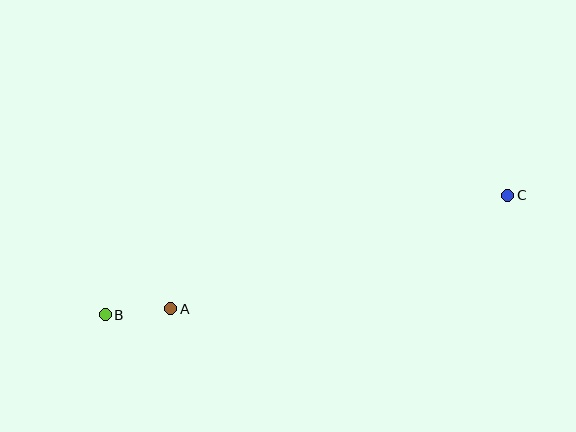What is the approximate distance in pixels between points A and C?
The distance between A and C is approximately 355 pixels.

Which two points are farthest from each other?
Points B and C are farthest from each other.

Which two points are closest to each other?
Points A and B are closest to each other.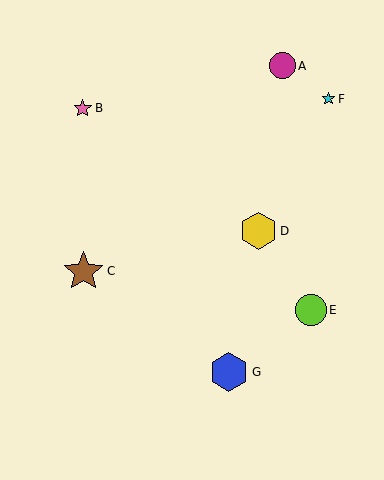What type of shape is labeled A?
Shape A is a magenta circle.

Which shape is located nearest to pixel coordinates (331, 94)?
The cyan star (labeled F) at (328, 99) is nearest to that location.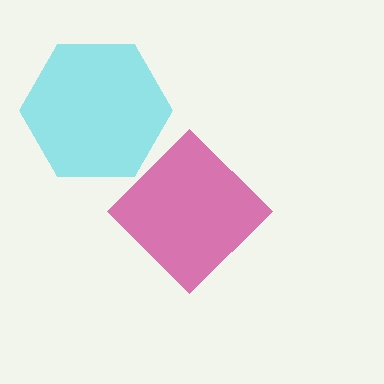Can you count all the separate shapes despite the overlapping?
Yes, there are 2 separate shapes.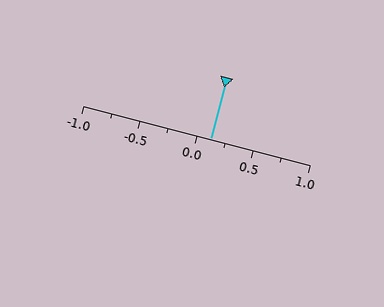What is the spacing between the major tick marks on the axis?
The major ticks are spaced 0.5 apart.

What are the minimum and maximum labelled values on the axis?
The axis runs from -1.0 to 1.0.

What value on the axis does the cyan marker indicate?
The marker indicates approximately 0.12.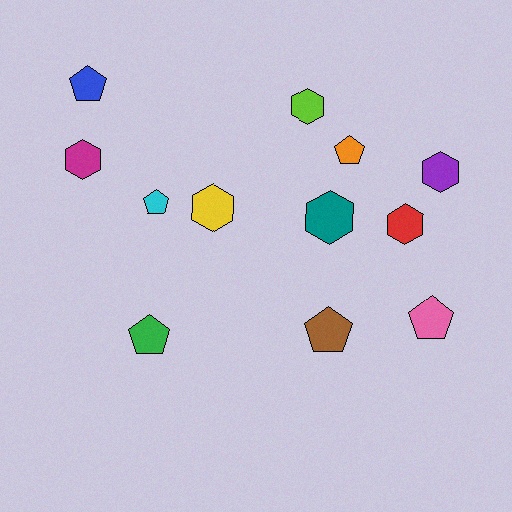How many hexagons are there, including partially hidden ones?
There are 6 hexagons.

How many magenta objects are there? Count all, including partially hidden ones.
There is 1 magenta object.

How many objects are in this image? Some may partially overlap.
There are 12 objects.